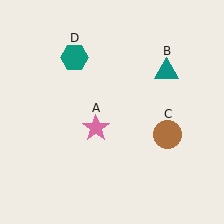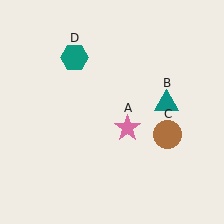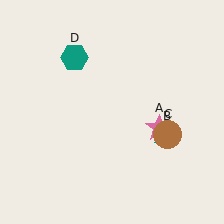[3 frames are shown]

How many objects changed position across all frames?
2 objects changed position: pink star (object A), teal triangle (object B).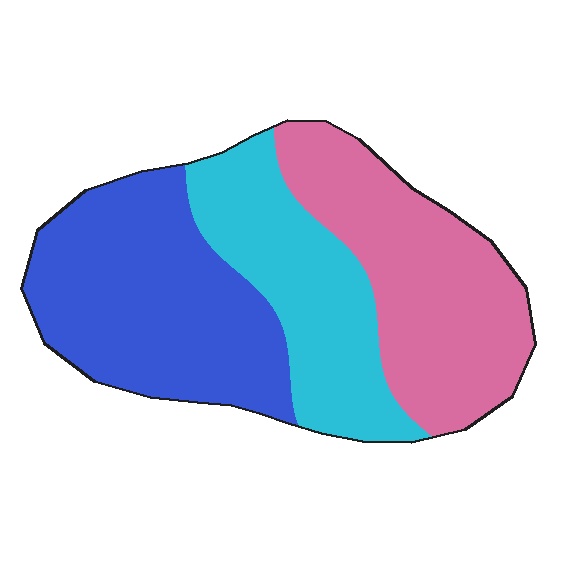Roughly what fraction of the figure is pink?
Pink takes up about one third (1/3) of the figure.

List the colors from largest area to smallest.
From largest to smallest: blue, pink, cyan.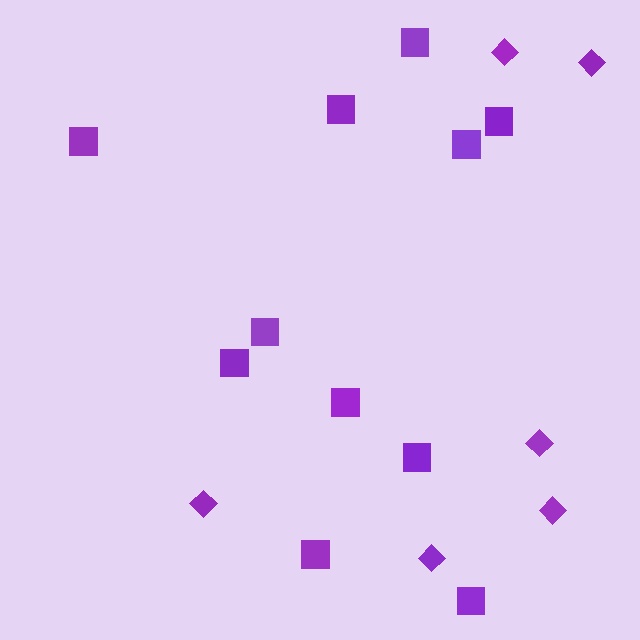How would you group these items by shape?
There are 2 groups: one group of squares (11) and one group of diamonds (6).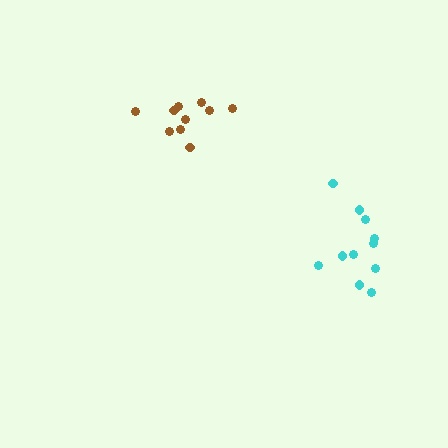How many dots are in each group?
Group 1: 11 dots, Group 2: 10 dots (21 total).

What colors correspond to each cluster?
The clusters are colored: cyan, brown.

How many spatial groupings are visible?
There are 2 spatial groupings.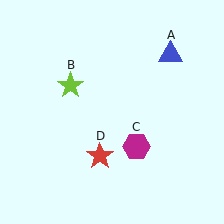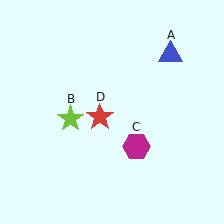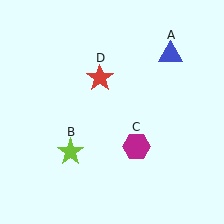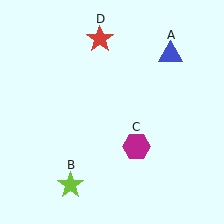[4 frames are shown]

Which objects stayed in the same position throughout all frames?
Blue triangle (object A) and magenta hexagon (object C) remained stationary.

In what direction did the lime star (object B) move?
The lime star (object B) moved down.